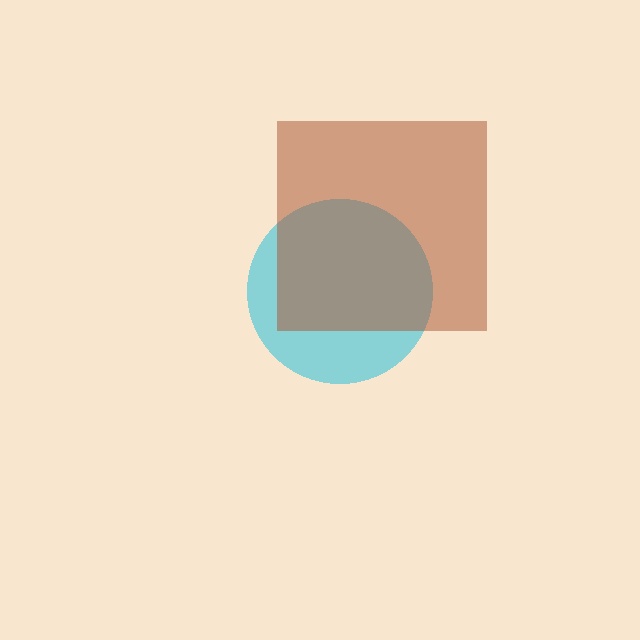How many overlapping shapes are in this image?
There are 2 overlapping shapes in the image.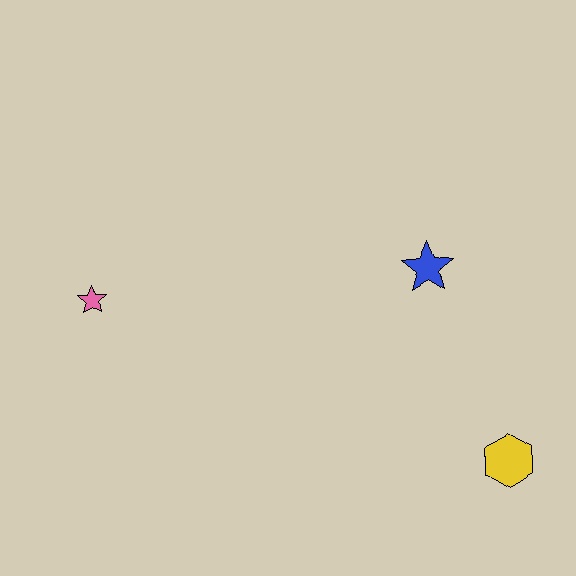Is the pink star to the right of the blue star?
No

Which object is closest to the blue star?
The yellow hexagon is closest to the blue star.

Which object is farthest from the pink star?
The yellow hexagon is farthest from the pink star.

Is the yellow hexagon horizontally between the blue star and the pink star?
No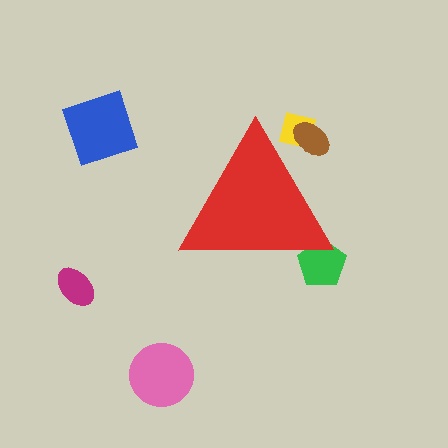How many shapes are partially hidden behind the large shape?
3 shapes are partially hidden.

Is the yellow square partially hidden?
Yes, the yellow square is partially hidden behind the red triangle.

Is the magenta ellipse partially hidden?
No, the magenta ellipse is fully visible.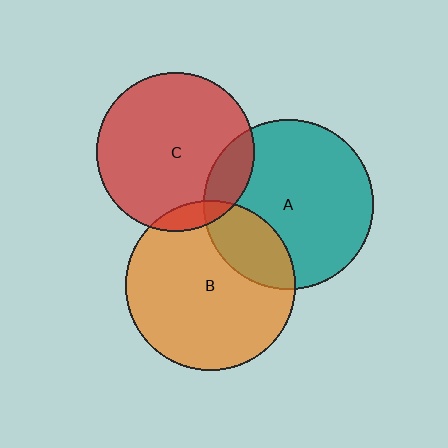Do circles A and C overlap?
Yes.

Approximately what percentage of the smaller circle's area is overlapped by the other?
Approximately 15%.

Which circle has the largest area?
Circle B (orange).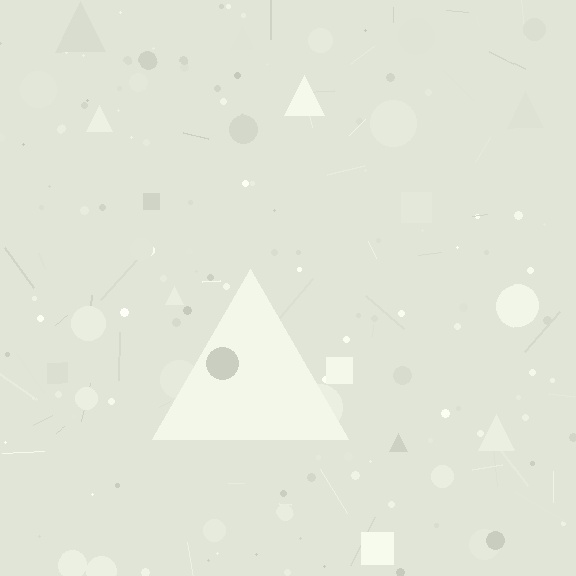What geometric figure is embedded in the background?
A triangle is embedded in the background.